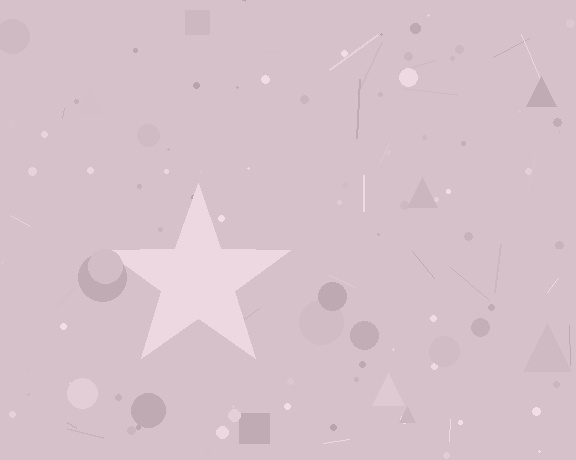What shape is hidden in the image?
A star is hidden in the image.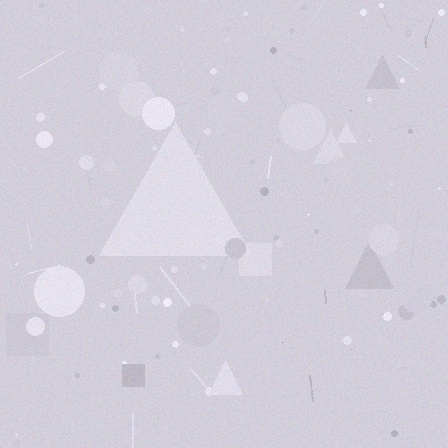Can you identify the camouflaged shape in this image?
The camouflaged shape is a triangle.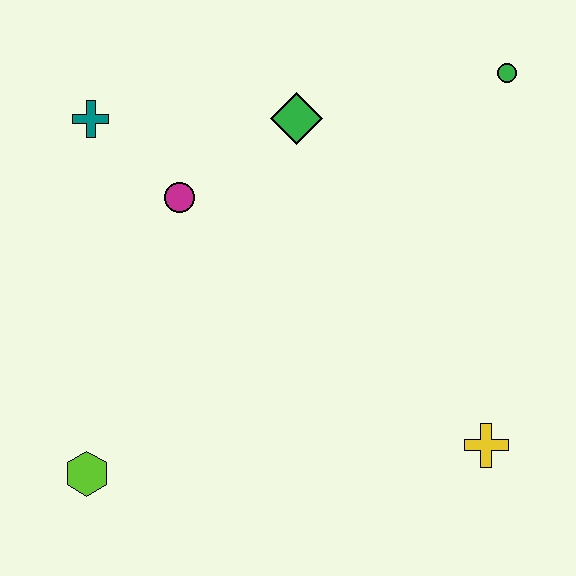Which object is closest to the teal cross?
The magenta circle is closest to the teal cross.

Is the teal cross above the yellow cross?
Yes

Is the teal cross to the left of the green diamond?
Yes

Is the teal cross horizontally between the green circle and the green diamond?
No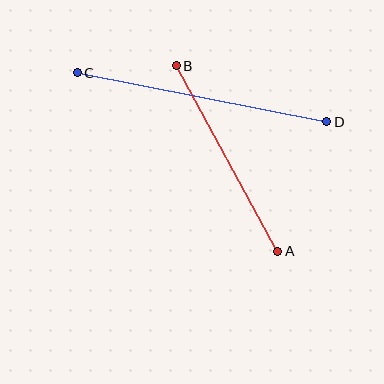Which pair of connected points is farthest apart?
Points C and D are farthest apart.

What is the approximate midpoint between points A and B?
The midpoint is at approximately (227, 159) pixels.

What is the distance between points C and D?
The distance is approximately 254 pixels.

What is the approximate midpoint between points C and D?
The midpoint is at approximately (202, 97) pixels.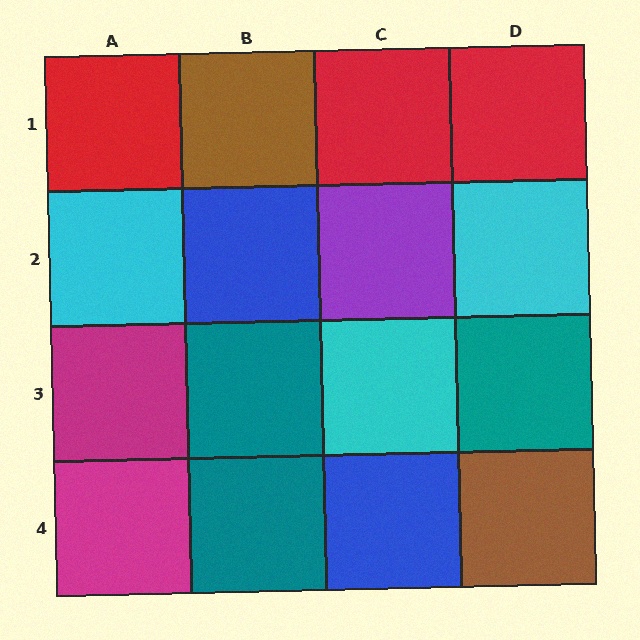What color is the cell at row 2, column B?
Blue.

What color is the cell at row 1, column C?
Red.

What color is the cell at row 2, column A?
Cyan.